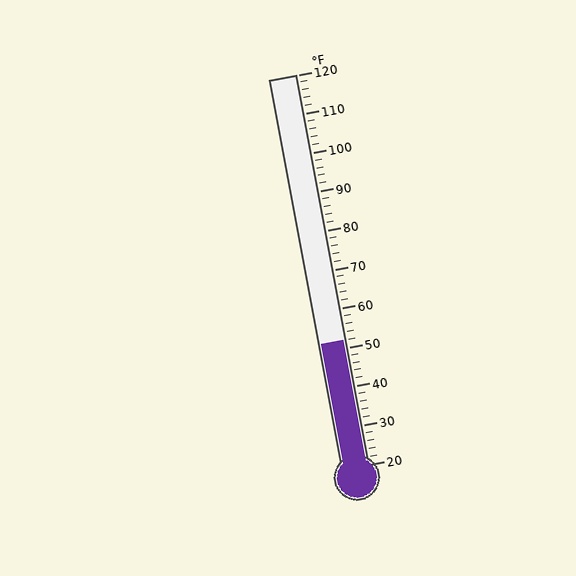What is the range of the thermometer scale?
The thermometer scale ranges from 20°F to 120°F.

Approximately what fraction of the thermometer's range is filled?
The thermometer is filled to approximately 30% of its range.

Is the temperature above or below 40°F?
The temperature is above 40°F.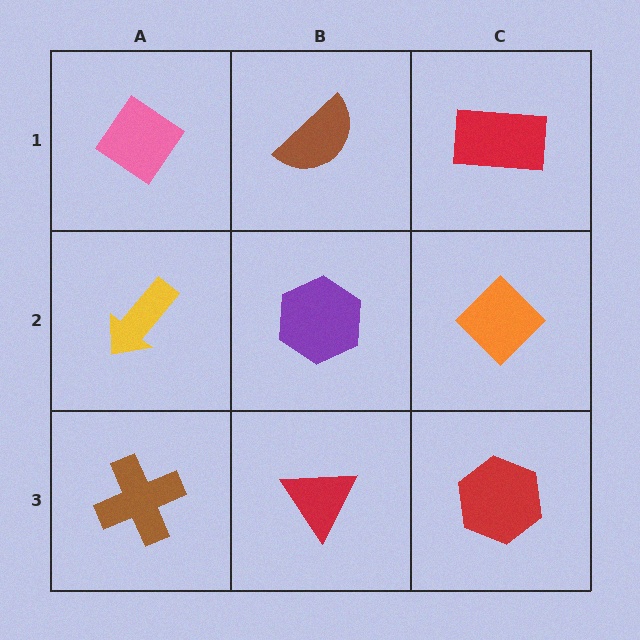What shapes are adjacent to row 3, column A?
A yellow arrow (row 2, column A), a red triangle (row 3, column B).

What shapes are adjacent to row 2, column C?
A red rectangle (row 1, column C), a red hexagon (row 3, column C), a purple hexagon (row 2, column B).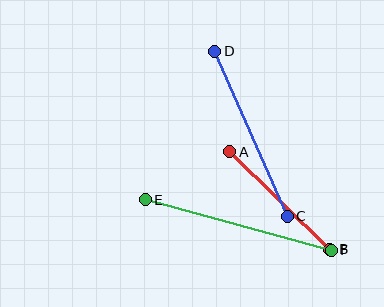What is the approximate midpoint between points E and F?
The midpoint is at approximately (238, 225) pixels.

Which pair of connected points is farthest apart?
Points E and F are farthest apart.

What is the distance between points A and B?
The distance is approximately 139 pixels.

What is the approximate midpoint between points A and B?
The midpoint is at approximately (280, 201) pixels.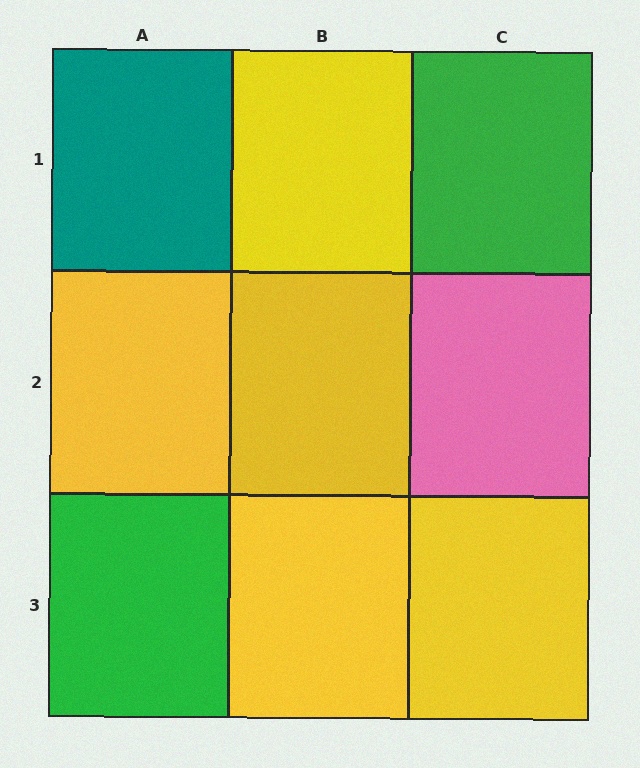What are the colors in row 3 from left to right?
Green, yellow, yellow.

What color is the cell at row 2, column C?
Pink.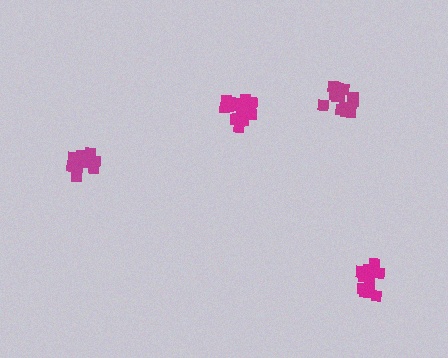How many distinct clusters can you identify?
There are 4 distinct clusters.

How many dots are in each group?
Group 1: 15 dots, Group 2: 19 dots, Group 3: 16 dots, Group 4: 15 dots (65 total).